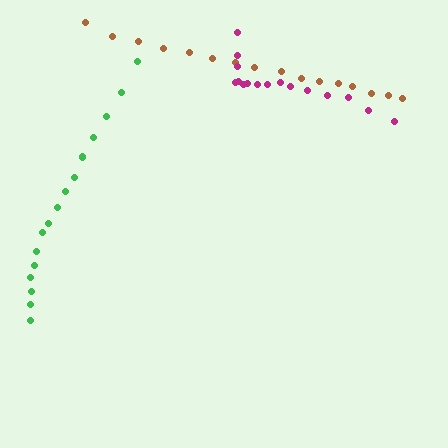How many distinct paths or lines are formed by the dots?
There are 3 distinct paths.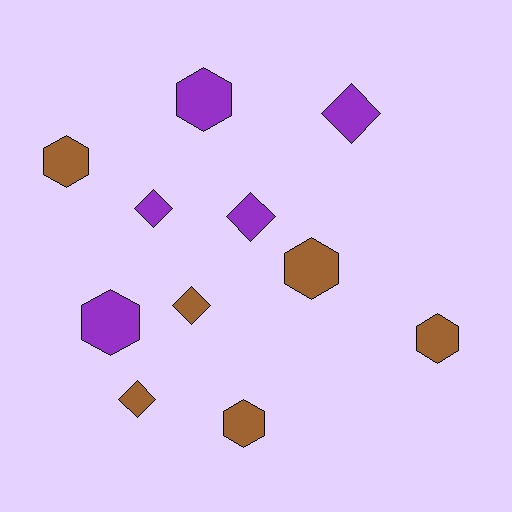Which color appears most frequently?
Brown, with 6 objects.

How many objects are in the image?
There are 11 objects.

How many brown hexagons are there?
There are 4 brown hexagons.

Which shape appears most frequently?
Hexagon, with 6 objects.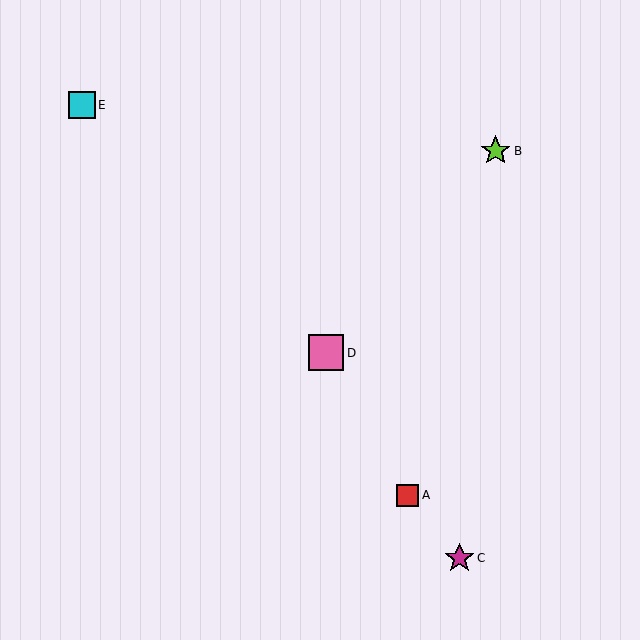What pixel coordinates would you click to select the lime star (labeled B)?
Click at (496, 151) to select the lime star B.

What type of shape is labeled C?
Shape C is a magenta star.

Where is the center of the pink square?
The center of the pink square is at (326, 353).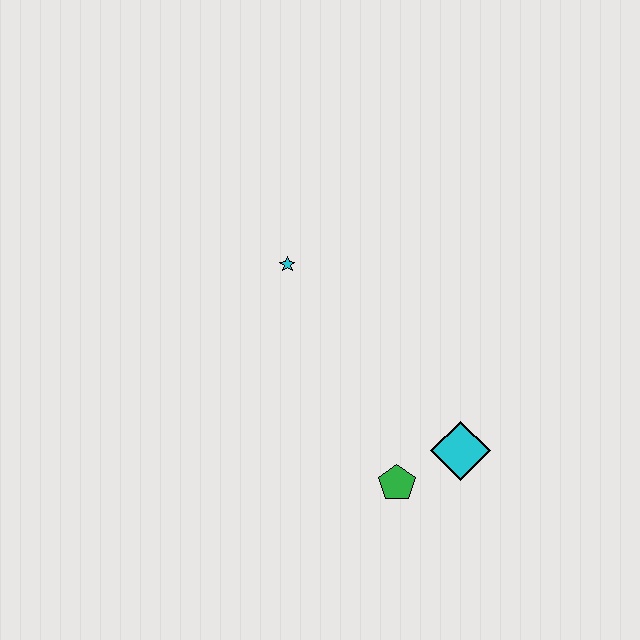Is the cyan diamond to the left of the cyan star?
No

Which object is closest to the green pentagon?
The cyan diamond is closest to the green pentagon.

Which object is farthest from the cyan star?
The cyan diamond is farthest from the cyan star.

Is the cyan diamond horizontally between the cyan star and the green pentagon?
No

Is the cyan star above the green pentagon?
Yes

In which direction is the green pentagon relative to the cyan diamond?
The green pentagon is to the left of the cyan diamond.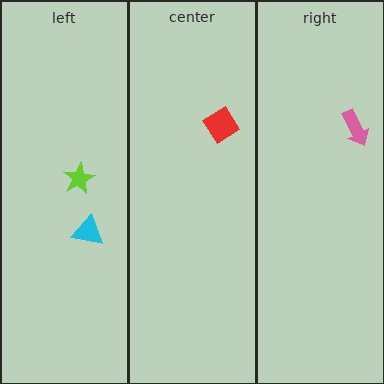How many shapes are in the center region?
1.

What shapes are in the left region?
The lime star, the cyan triangle.